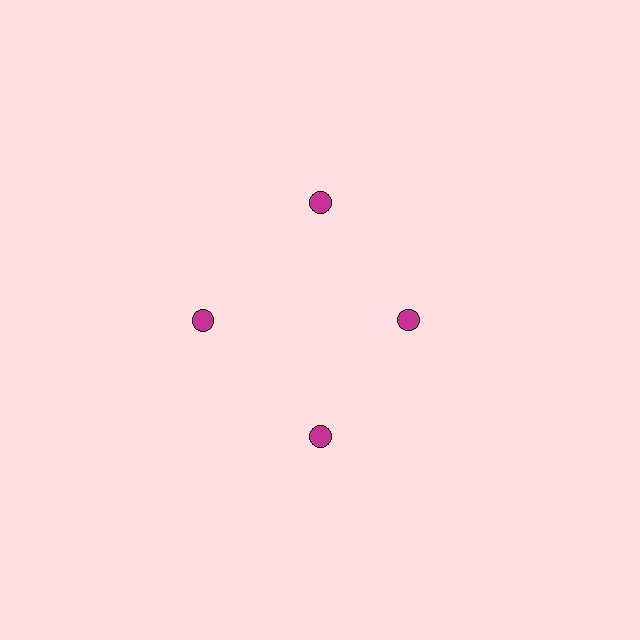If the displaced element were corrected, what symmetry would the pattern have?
It would have 4-fold rotational symmetry — the pattern would map onto itself every 90 degrees.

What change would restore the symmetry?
The symmetry would be restored by moving it outward, back onto the ring so that all 4 circles sit at equal angles and equal distance from the center.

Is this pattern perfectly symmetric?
No. The 4 magenta circles are arranged in a ring, but one element near the 3 o'clock position is pulled inward toward the center, breaking the 4-fold rotational symmetry.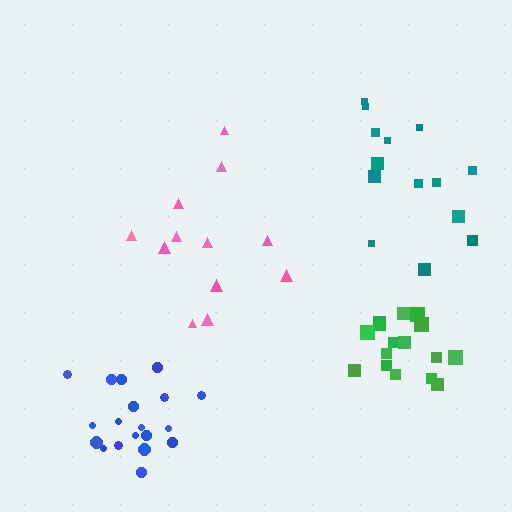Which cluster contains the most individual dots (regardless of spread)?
Blue (19).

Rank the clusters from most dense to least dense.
blue, green, teal, pink.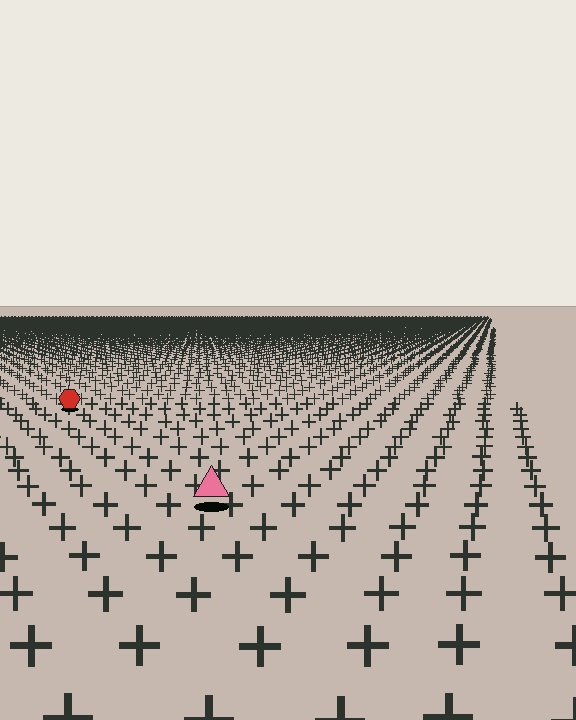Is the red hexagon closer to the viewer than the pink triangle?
No. The pink triangle is closer — you can tell from the texture gradient: the ground texture is coarser near it.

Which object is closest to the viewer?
The pink triangle is closest. The texture marks near it are larger and more spread out.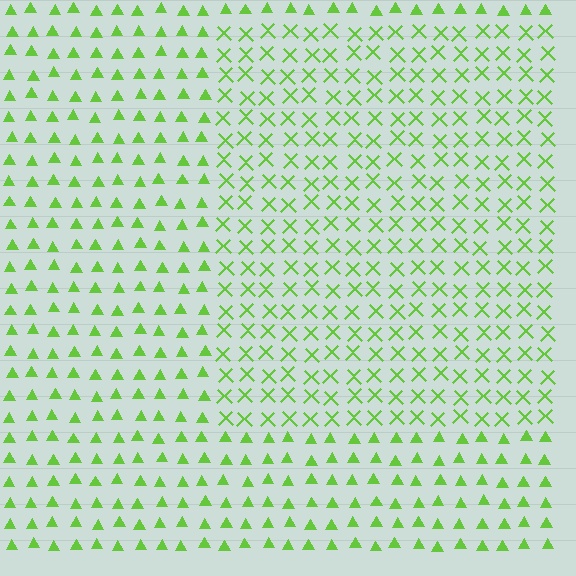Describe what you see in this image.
The image is filled with small lime elements arranged in a uniform grid. A rectangle-shaped region contains X marks, while the surrounding area contains triangles. The boundary is defined purely by the change in element shape.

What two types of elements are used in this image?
The image uses X marks inside the rectangle region and triangles outside it.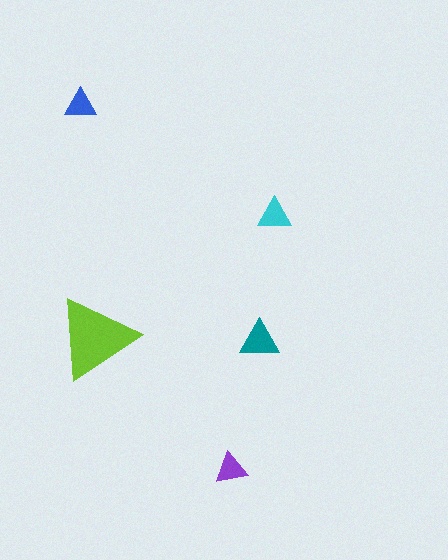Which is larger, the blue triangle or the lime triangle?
The lime one.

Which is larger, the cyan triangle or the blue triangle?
The cyan one.